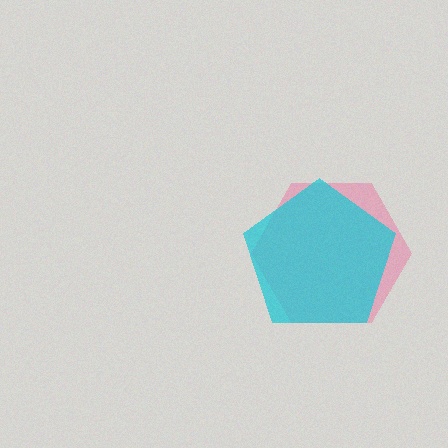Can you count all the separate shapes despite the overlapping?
Yes, there are 2 separate shapes.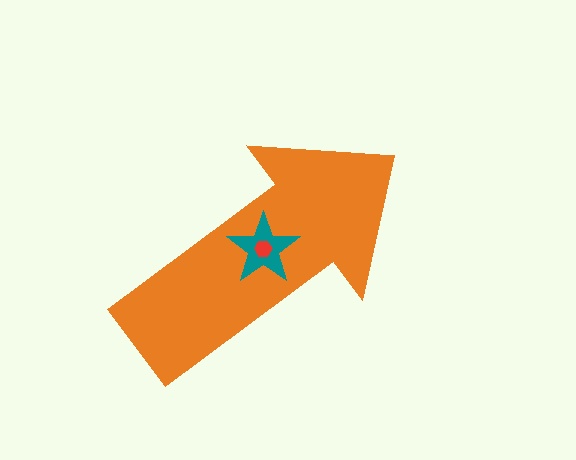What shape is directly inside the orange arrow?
The teal star.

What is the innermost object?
The red hexagon.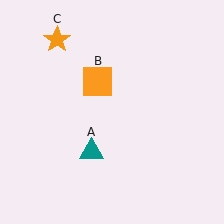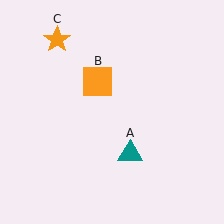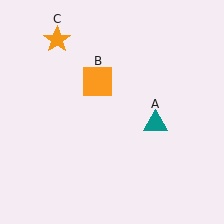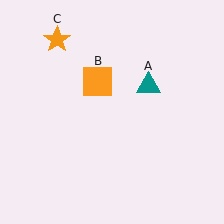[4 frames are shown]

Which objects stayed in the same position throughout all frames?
Orange square (object B) and orange star (object C) remained stationary.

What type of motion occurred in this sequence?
The teal triangle (object A) rotated counterclockwise around the center of the scene.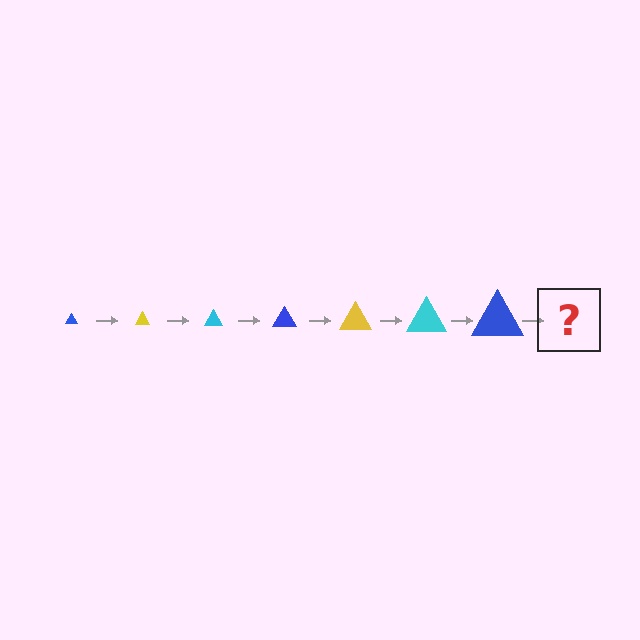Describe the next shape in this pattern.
It should be a yellow triangle, larger than the previous one.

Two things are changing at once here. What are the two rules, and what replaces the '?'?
The two rules are that the triangle grows larger each step and the color cycles through blue, yellow, and cyan. The '?' should be a yellow triangle, larger than the previous one.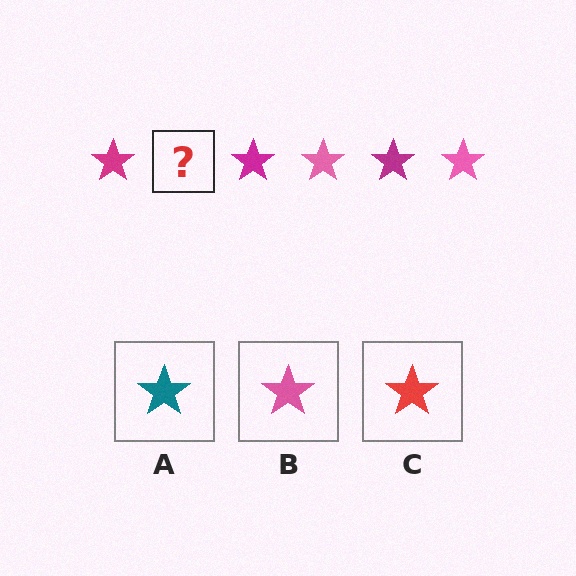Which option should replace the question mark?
Option B.